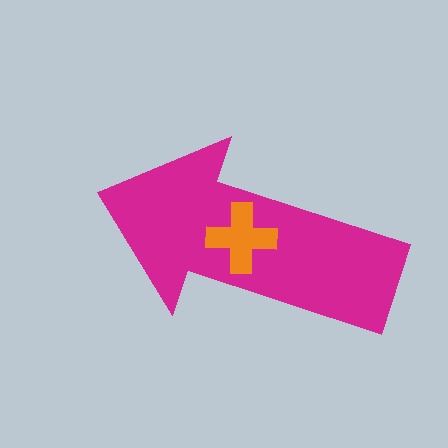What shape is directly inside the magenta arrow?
The orange cross.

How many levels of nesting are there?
2.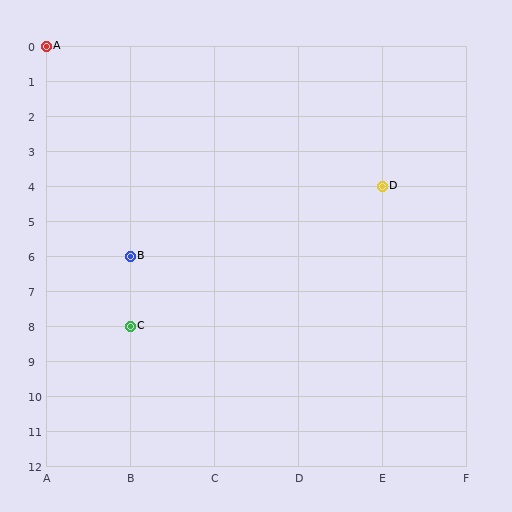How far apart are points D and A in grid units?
Points D and A are 4 columns and 4 rows apart (about 5.7 grid units diagonally).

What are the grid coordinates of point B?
Point B is at grid coordinates (B, 6).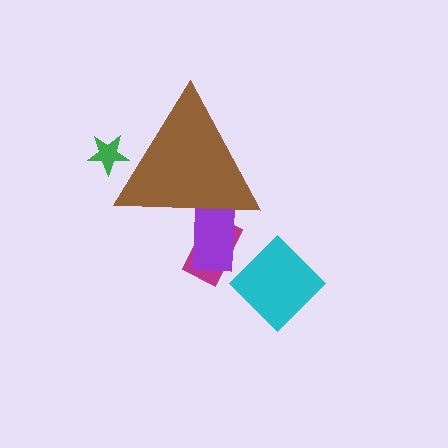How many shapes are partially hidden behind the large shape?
3 shapes are partially hidden.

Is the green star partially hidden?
Yes, the green star is partially hidden behind the brown triangle.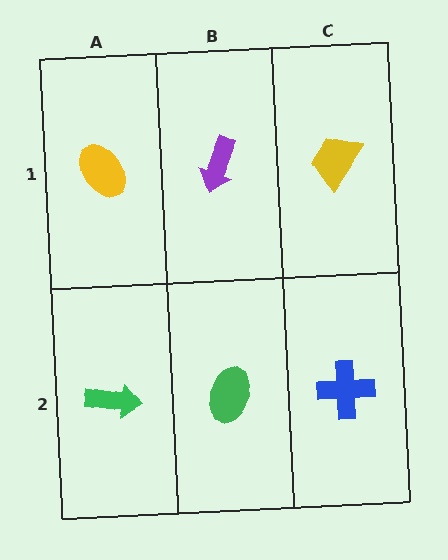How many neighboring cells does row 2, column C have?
2.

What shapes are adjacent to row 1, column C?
A blue cross (row 2, column C), a purple arrow (row 1, column B).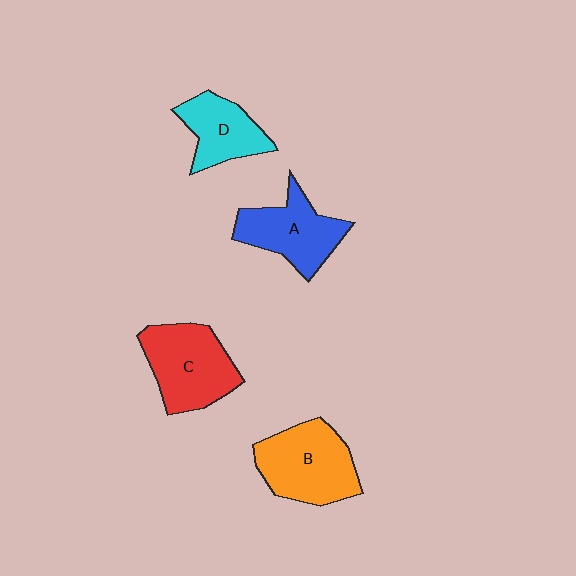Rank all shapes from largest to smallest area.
From largest to smallest: B (orange), C (red), A (blue), D (cyan).